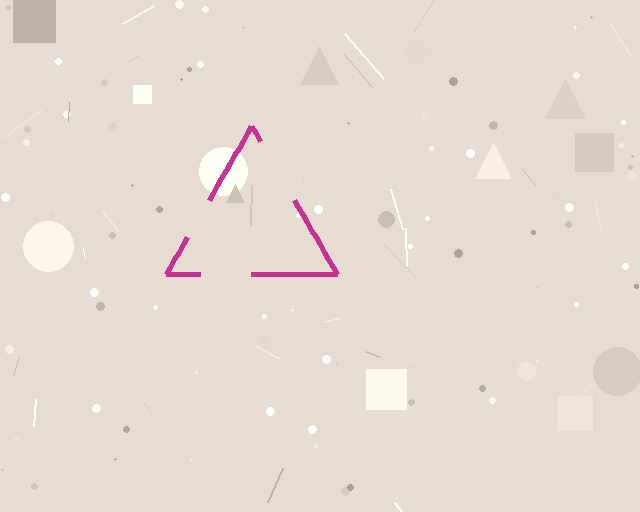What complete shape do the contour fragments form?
The contour fragments form a triangle.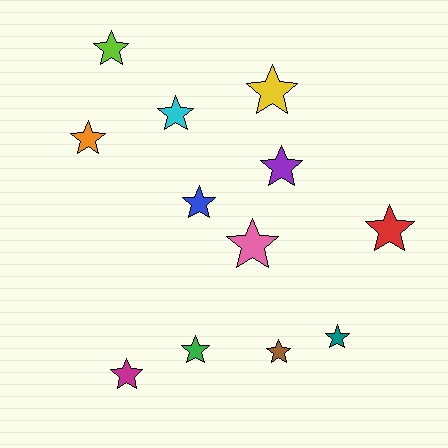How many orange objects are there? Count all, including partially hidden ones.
There is 1 orange object.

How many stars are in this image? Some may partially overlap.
There are 12 stars.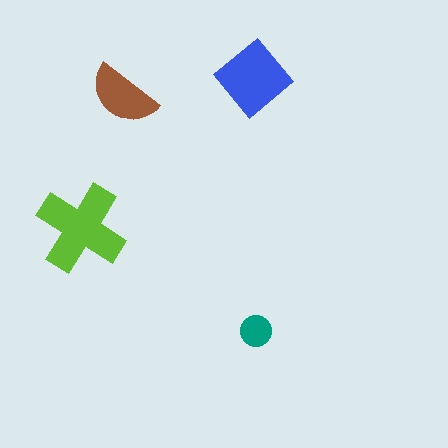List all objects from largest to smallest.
The lime cross, the blue diamond, the brown semicircle, the teal circle.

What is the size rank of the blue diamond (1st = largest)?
2nd.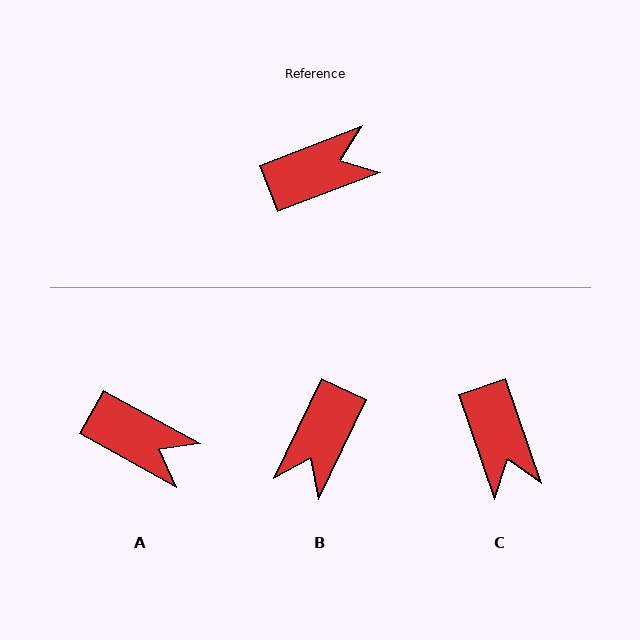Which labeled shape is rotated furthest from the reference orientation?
B, about 136 degrees away.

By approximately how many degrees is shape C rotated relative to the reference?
Approximately 92 degrees clockwise.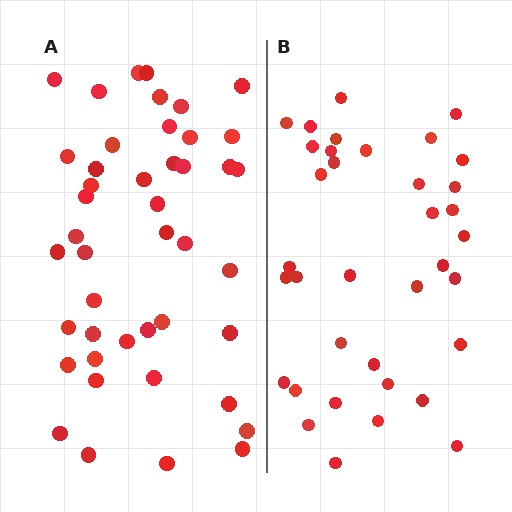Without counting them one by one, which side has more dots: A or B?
Region A (the left region) has more dots.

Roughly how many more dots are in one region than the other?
Region A has roughly 8 or so more dots than region B.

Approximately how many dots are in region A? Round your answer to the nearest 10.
About 40 dots. (The exact count is 44, which rounds to 40.)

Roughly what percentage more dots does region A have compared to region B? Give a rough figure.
About 20% more.